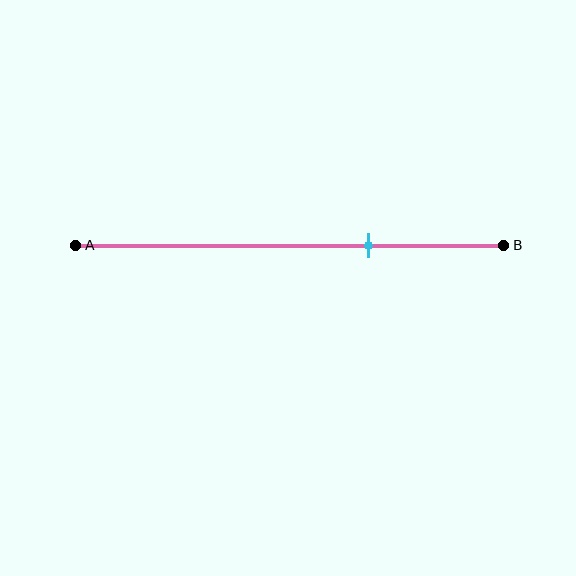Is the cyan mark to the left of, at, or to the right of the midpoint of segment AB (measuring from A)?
The cyan mark is to the right of the midpoint of segment AB.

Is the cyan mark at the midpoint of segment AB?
No, the mark is at about 70% from A, not at the 50% midpoint.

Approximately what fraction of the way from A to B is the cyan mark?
The cyan mark is approximately 70% of the way from A to B.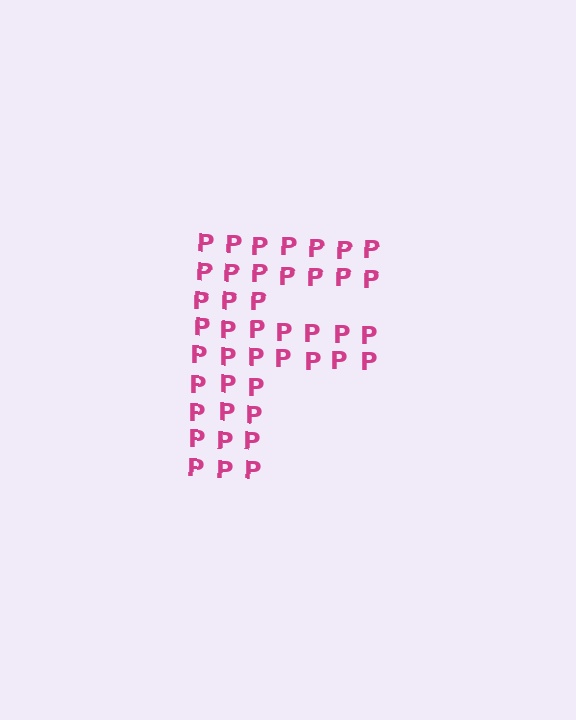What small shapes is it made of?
It is made of small letter P's.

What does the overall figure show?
The overall figure shows the letter F.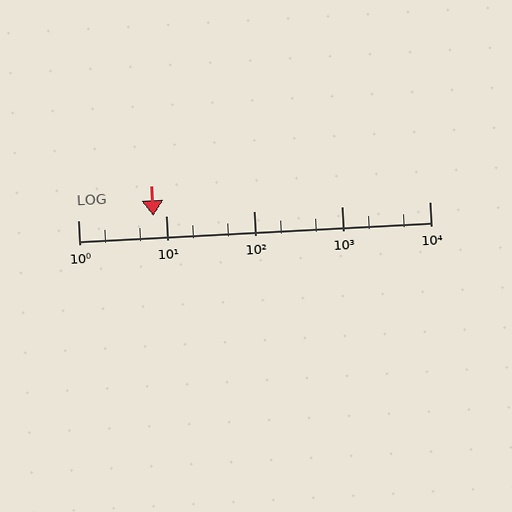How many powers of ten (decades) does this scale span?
The scale spans 4 decades, from 1 to 10000.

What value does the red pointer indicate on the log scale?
The pointer indicates approximately 7.2.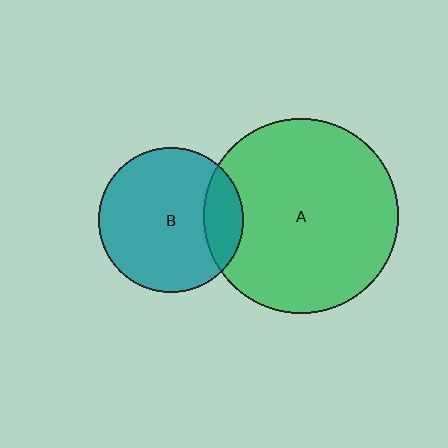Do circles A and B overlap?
Yes.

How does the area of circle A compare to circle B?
Approximately 1.8 times.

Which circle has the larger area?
Circle A (green).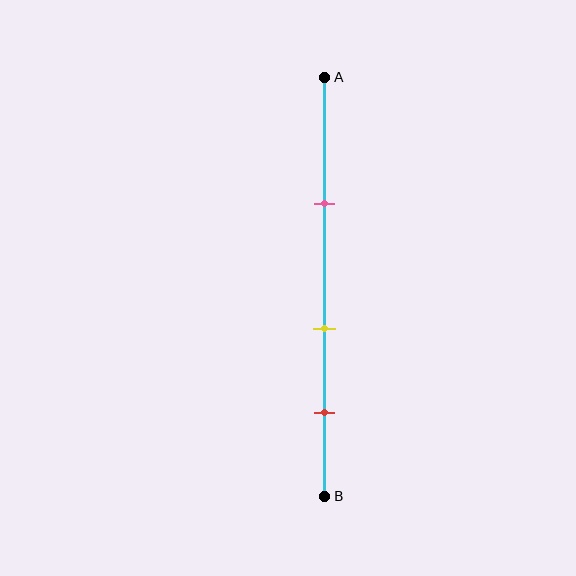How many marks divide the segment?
There are 3 marks dividing the segment.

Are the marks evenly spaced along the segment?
Yes, the marks are approximately evenly spaced.